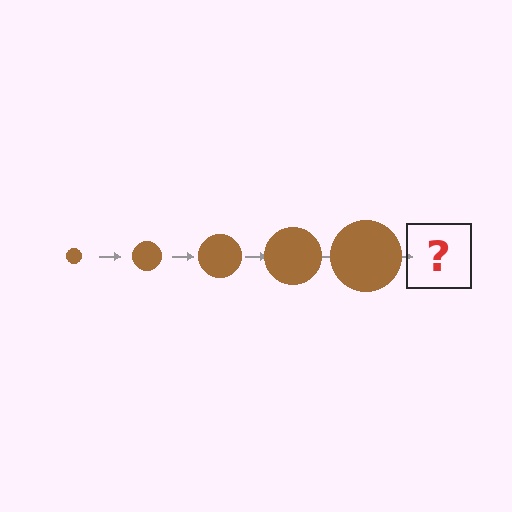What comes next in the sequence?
The next element should be a brown circle, larger than the previous one.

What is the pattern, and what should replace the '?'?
The pattern is that the circle gets progressively larger each step. The '?' should be a brown circle, larger than the previous one.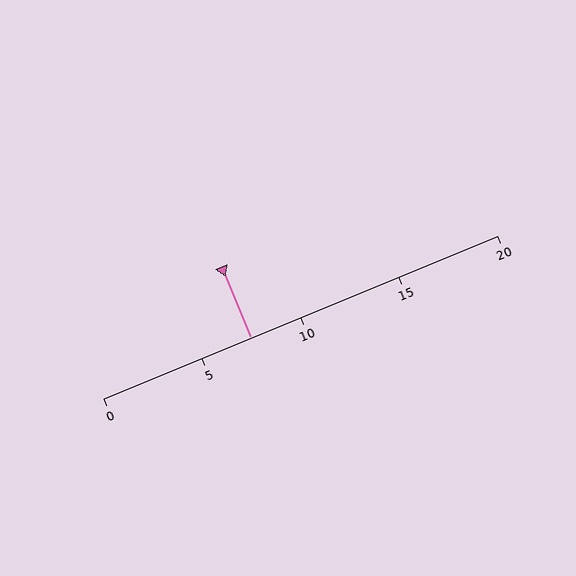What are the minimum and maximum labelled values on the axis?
The axis runs from 0 to 20.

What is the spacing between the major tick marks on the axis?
The major ticks are spaced 5 apart.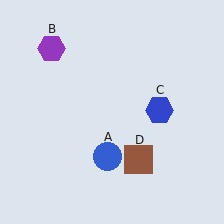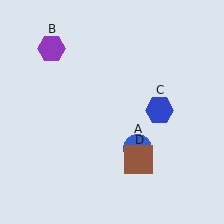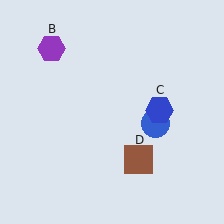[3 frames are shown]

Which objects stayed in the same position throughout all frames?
Purple hexagon (object B) and blue hexagon (object C) and brown square (object D) remained stationary.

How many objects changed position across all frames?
1 object changed position: blue circle (object A).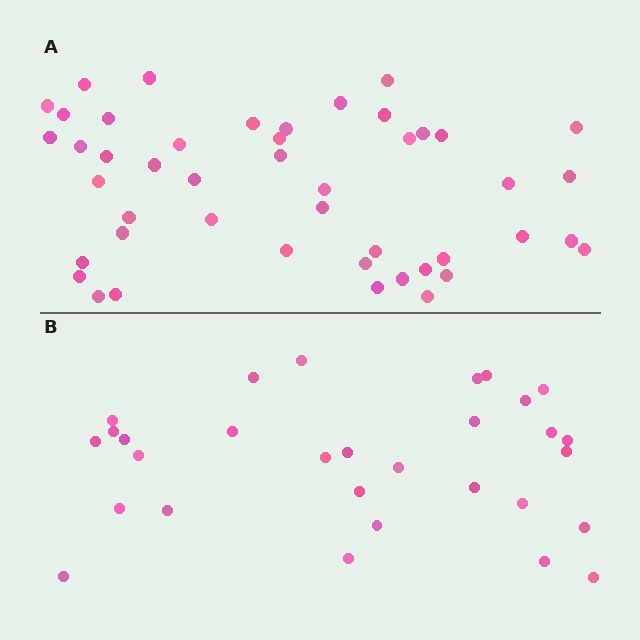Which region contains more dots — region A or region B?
Region A (the top region) has more dots.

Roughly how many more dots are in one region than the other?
Region A has approximately 15 more dots than region B.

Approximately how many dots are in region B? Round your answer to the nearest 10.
About 30 dots.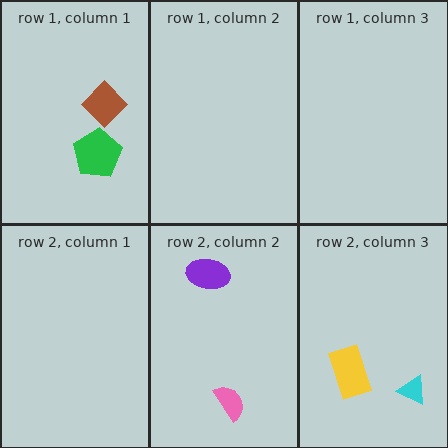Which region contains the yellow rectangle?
The row 2, column 3 region.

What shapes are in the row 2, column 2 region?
The pink semicircle, the purple ellipse.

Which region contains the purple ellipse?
The row 2, column 2 region.